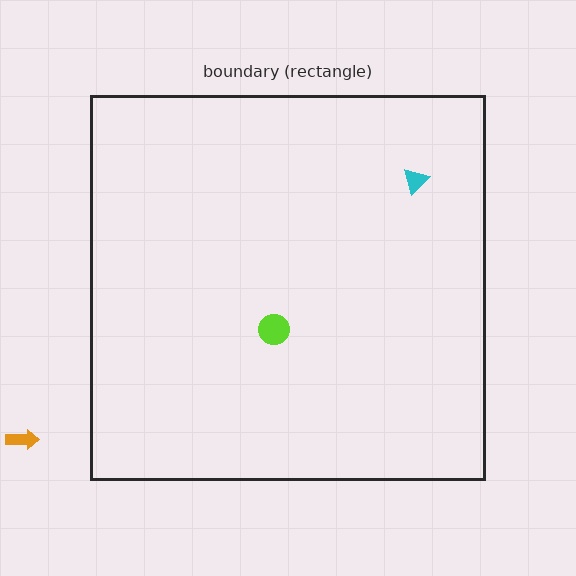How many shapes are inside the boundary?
2 inside, 1 outside.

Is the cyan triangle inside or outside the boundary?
Inside.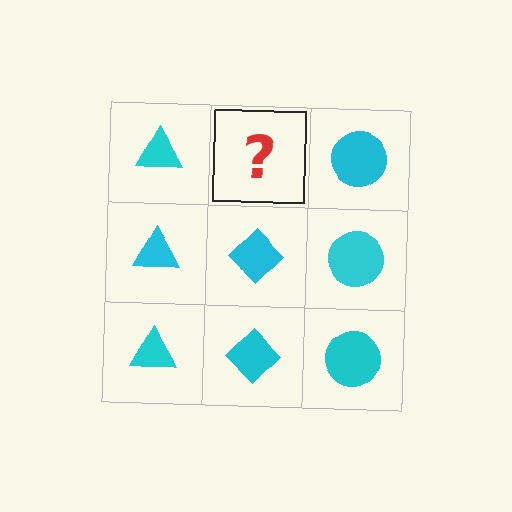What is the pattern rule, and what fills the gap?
The rule is that each column has a consistent shape. The gap should be filled with a cyan diamond.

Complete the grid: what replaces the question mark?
The question mark should be replaced with a cyan diamond.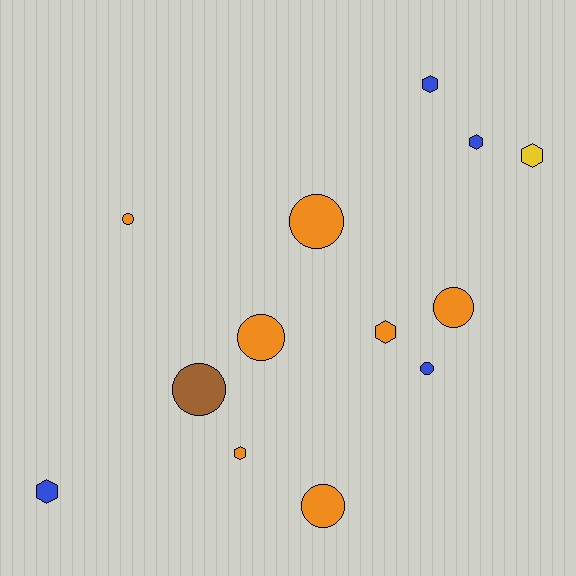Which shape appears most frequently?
Circle, with 7 objects.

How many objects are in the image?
There are 13 objects.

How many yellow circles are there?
There are no yellow circles.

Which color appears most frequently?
Orange, with 7 objects.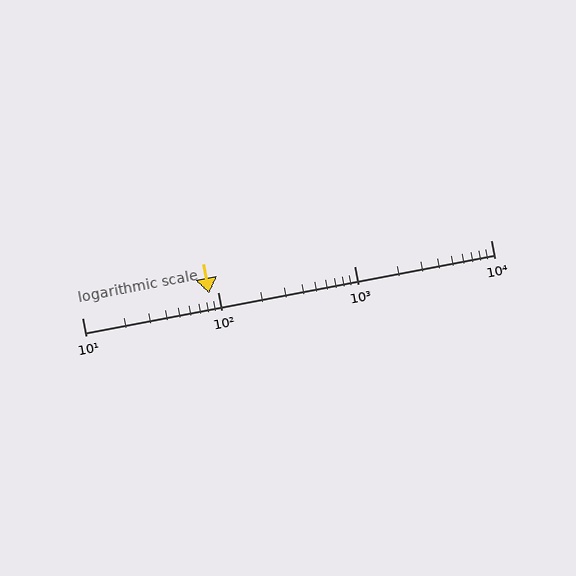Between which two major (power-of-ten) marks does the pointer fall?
The pointer is between 10 and 100.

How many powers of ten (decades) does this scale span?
The scale spans 3 decades, from 10 to 10000.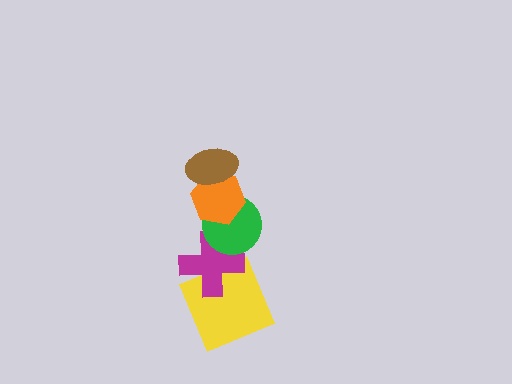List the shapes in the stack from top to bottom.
From top to bottom: the brown ellipse, the orange hexagon, the green circle, the magenta cross, the yellow square.